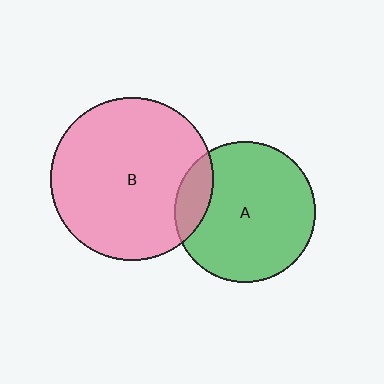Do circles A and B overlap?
Yes.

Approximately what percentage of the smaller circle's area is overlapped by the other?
Approximately 15%.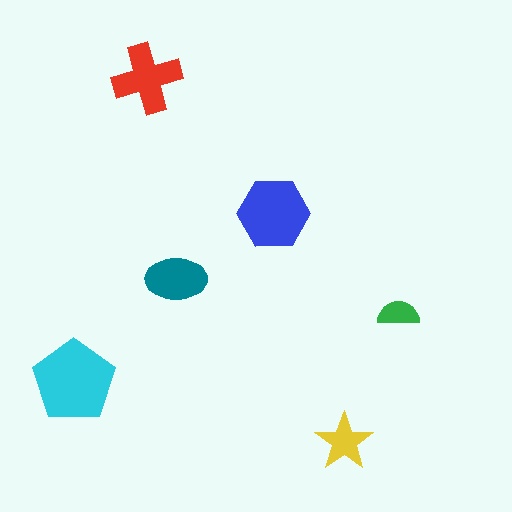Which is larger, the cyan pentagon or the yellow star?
The cyan pentagon.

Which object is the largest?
The cyan pentagon.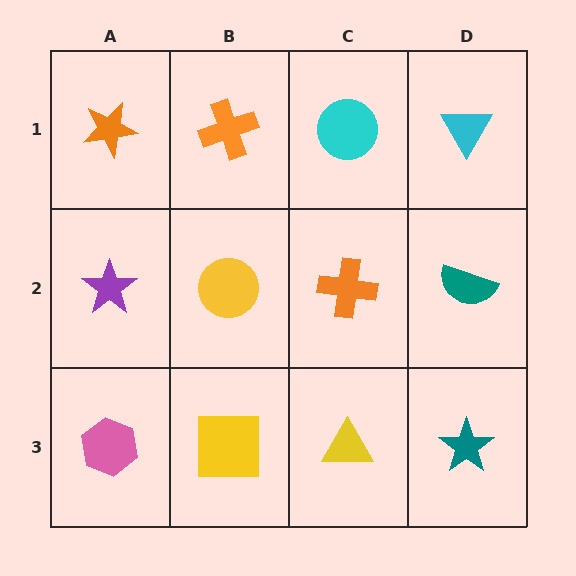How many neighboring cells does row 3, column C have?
3.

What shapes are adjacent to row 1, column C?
An orange cross (row 2, column C), an orange cross (row 1, column B), a cyan triangle (row 1, column D).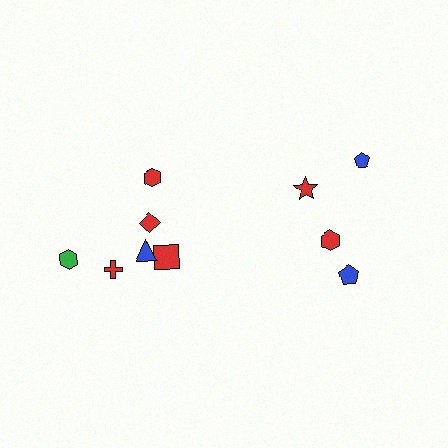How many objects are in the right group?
There are 4 objects.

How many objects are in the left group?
There are 6 objects.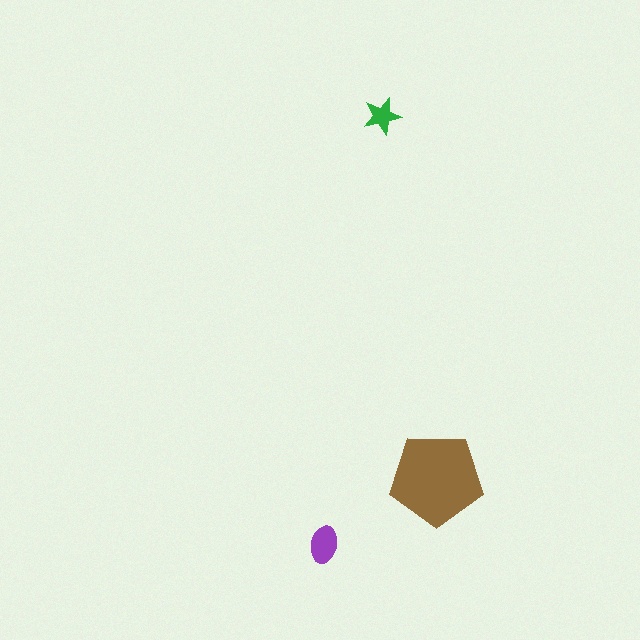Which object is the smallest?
The green star.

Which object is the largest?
The brown pentagon.